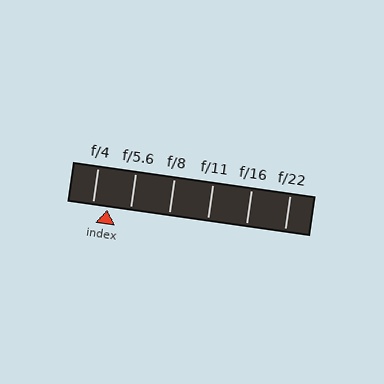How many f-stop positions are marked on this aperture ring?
There are 6 f-stop positions marked.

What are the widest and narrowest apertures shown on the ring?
The widest aperture shown is f/4 and the narrowest is f/22.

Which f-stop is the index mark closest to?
The index mark is closest to f/4.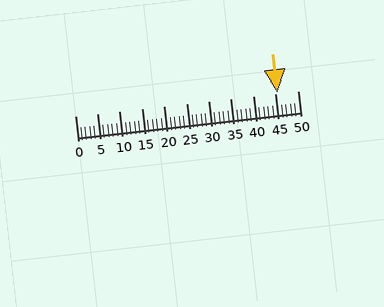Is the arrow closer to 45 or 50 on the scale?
The arrow is closer to 45.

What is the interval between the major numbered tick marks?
The major tick marks are spaced 5 units apart.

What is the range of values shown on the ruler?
The ruler shows values from 0 to 50.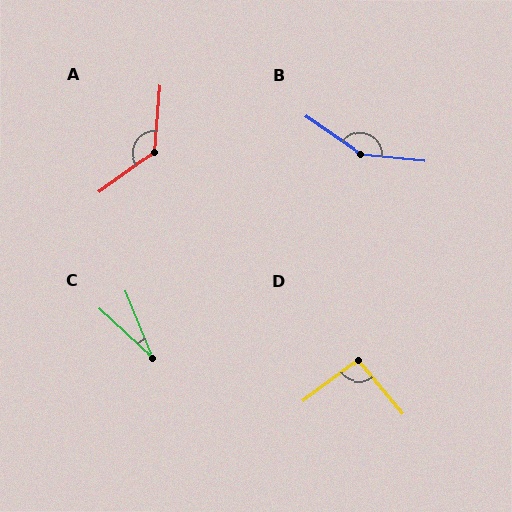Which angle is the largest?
B, at approximately 151 degrees.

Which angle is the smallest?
C, at approximately 25 degrees.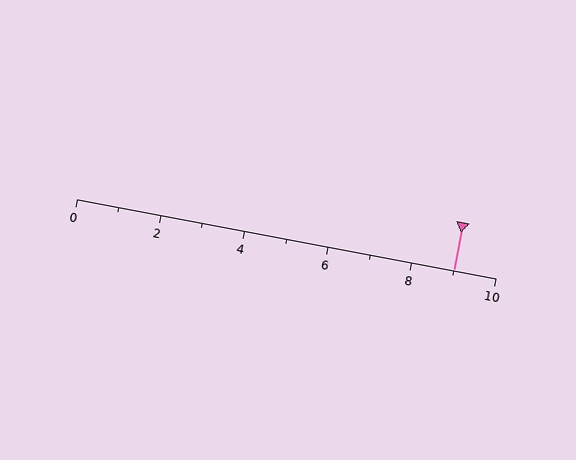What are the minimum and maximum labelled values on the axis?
The axis runs from 0 to 10.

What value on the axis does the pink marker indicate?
The marker indicates approximately 9.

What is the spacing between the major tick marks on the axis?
The major ticks are spaced 2 apart.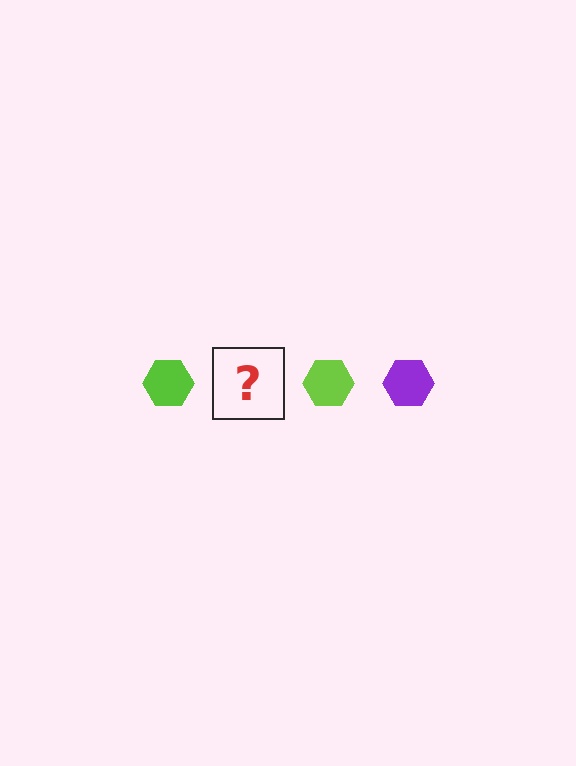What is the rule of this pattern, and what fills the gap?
The rule is that the pattern cycles through lime, purple hexagons. The gap should be filled with a purple hexagon.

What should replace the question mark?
The question mark should be replaced with a purple hexagon.